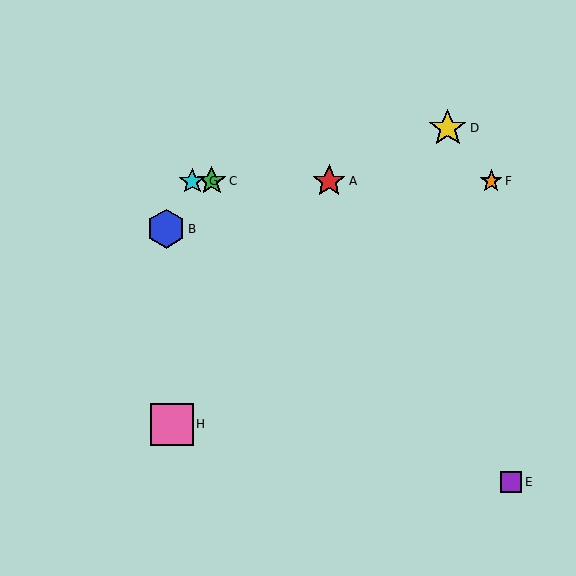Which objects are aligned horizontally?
Objects A, C, F, G are aligned horizontally.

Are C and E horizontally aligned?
No, C is at y≈181 and E is at y≈482.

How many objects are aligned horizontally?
4 objects (A, C, F, G) are aligned horizontally.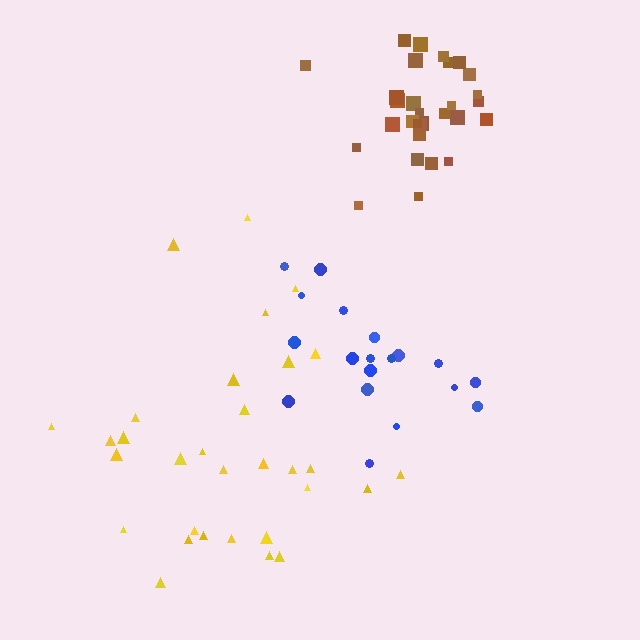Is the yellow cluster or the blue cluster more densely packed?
Blue.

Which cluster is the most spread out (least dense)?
Yellow.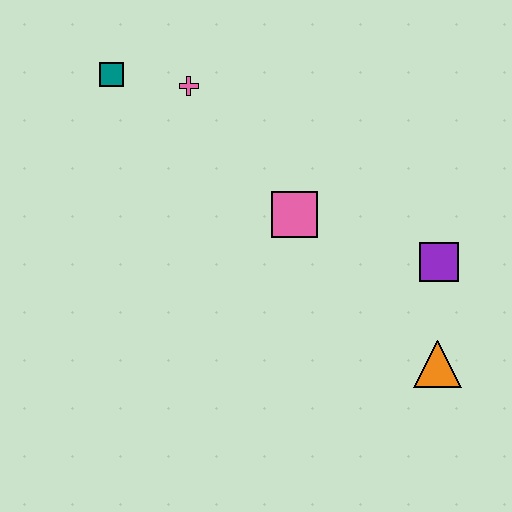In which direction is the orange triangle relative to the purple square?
The orange triangle is below the purple square.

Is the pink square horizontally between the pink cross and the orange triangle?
Yes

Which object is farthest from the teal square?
The orange triangle is farthest from the teal square.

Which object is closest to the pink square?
The purple square is closest to the pink square.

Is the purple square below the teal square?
Yes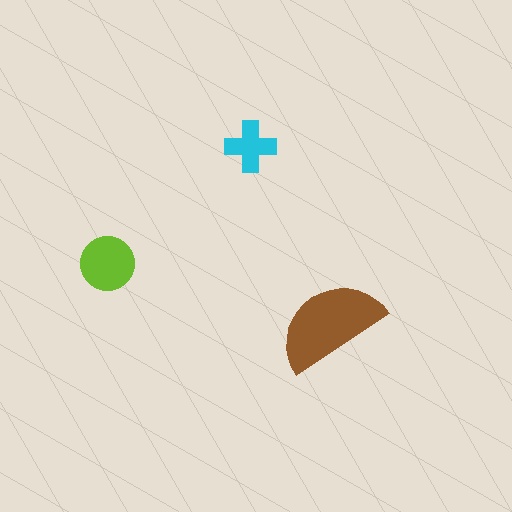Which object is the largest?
The brown semicircle.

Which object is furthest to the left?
The lime circle is leftmost.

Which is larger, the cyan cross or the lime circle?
The lime circle.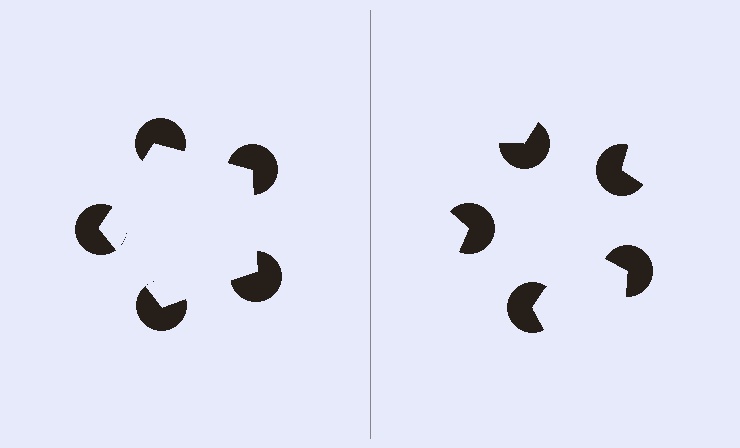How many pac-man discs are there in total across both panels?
10 — 5 on each side.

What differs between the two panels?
The pac-man discs are positioned identically on both sides; only the wedge orientations differ. On the left they align to a pentagon; on the right they are misaligned.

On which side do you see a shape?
An illusory pentagon appears on the left side. On the right side the wedge cuts are rotated, so no coherent shape forms.